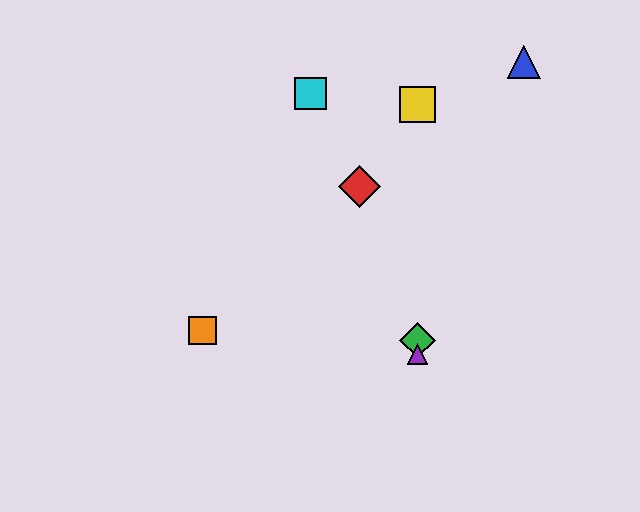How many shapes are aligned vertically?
3 shapes (the green diamond, the yellow square, the purple triangle) are aligned vertically.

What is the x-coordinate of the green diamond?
The green diamond is at x≈418.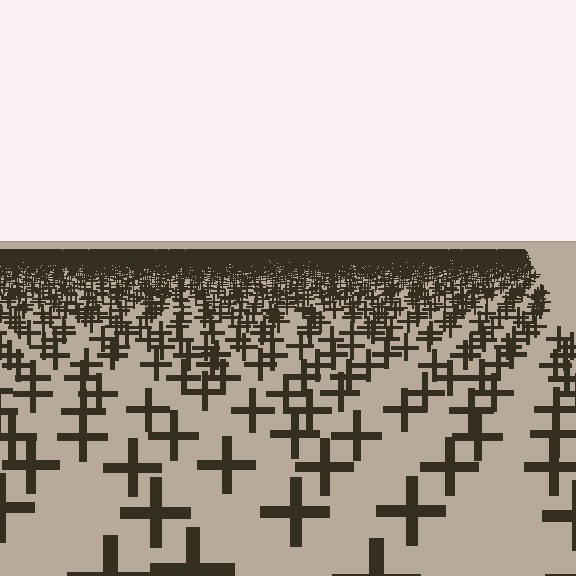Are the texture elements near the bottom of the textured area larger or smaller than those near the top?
Larger. Near the bottom, elements are closer to the viewer and appear at a bigger on-screen size.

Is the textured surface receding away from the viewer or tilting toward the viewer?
The surface is receding away from the viewer. Texture elements get smaller and denser toward the top.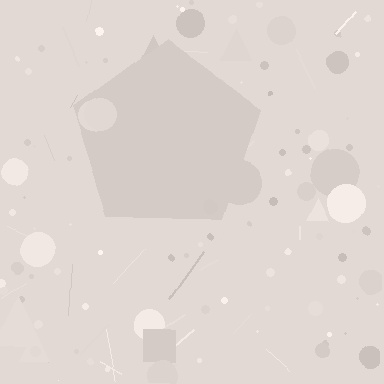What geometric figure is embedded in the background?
A pentagon is embedded in the background.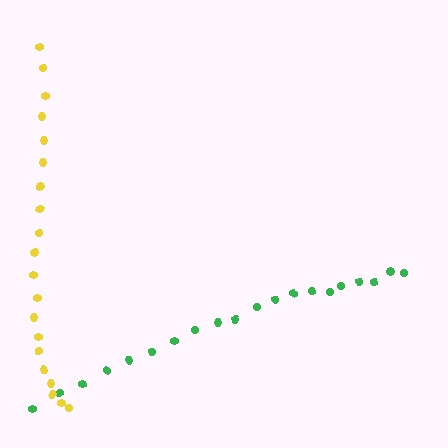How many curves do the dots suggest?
There are 2 distinct paths.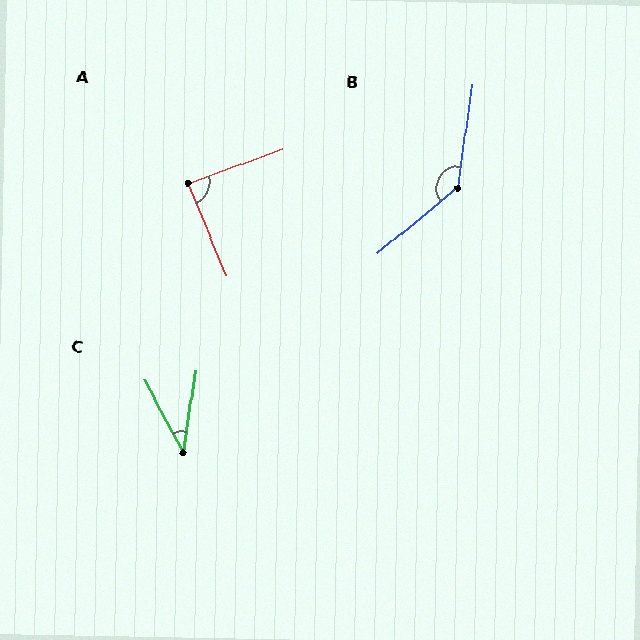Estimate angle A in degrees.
Approximately 87 degrees.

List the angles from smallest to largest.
C (37°), A (87°), B (138°).